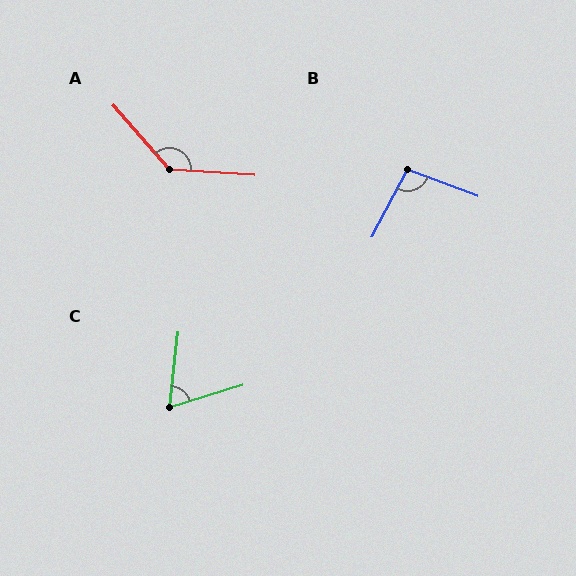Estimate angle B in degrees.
Approximately 97 degrees.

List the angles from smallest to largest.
C (66°), B (97°), A (135°).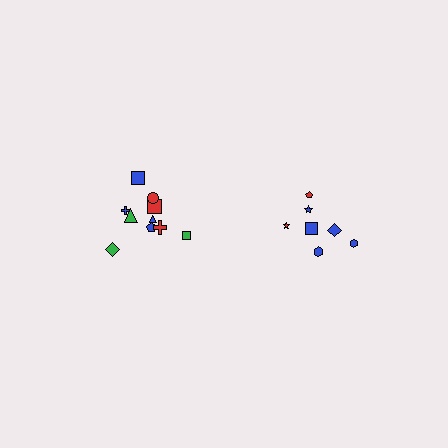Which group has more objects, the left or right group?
The left group.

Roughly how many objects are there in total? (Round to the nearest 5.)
Roughly 15 objects in total.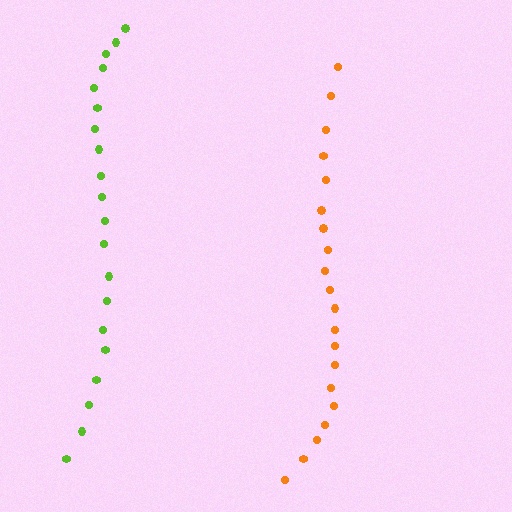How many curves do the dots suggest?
There are 2 distinct paths.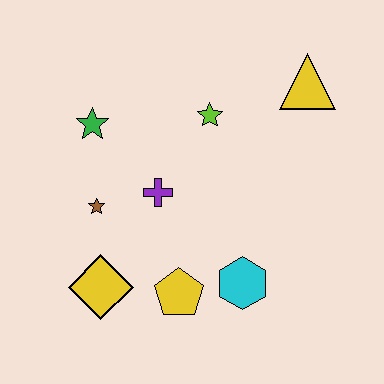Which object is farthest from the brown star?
The yellow triangle is farthest from the brown star.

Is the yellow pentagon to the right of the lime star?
No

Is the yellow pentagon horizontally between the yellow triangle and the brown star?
Yes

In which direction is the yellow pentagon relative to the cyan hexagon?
The yellow pentagon is to the left of the cyan hexagon.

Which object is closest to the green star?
The brown star is closest to the green star.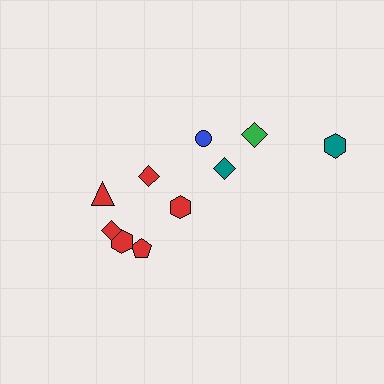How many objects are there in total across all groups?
There are 10 objects.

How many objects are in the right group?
There are 4 objects.